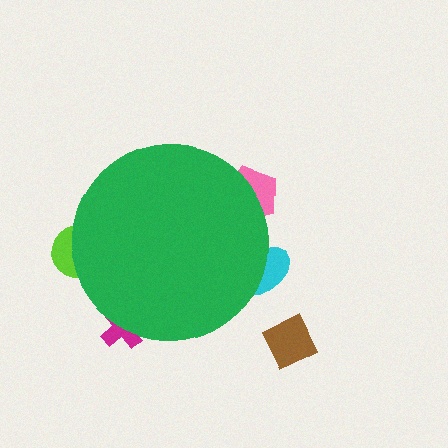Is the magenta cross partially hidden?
Yes, the magenta cross is partially hidden behind the green circle.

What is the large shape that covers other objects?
A green circle.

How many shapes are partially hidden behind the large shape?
4 shapes are partially hidden.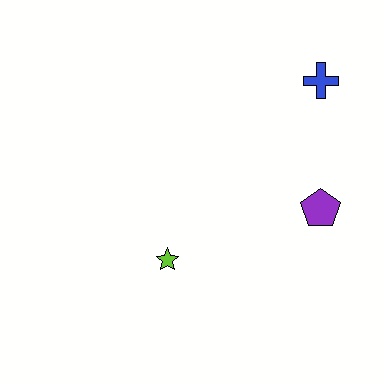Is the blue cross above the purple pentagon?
Yes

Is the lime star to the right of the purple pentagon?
No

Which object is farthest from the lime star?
The blue cross is farthest from the lime star.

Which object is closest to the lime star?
The purple pentagon is closest to the lime star.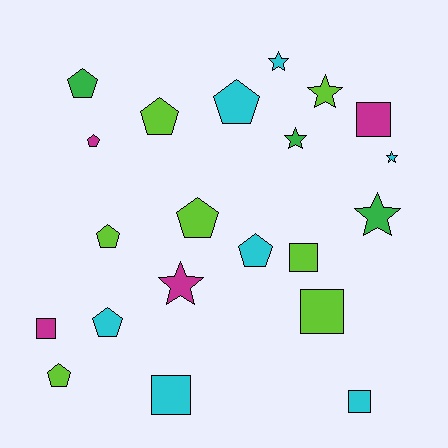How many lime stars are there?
There is 1 lime star.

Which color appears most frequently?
Cyan, with 7 objects.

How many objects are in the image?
There are 21 objects.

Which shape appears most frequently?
Pentagon, with 9 objects.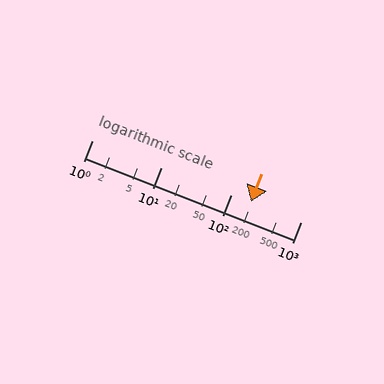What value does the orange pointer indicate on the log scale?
The pointer indicates approximately 190.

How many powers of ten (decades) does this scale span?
The scale spans 3 decades, from 1 to 1000.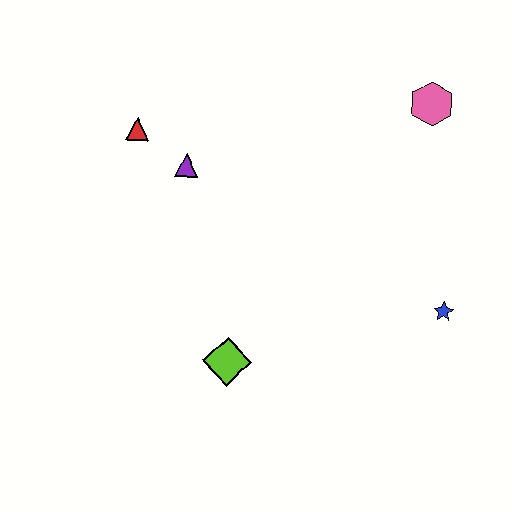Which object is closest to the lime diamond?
The purple triangle is closest to the lime diamond.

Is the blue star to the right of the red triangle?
Yes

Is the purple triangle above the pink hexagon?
No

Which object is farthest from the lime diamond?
The pink hexagon is farthest from the lime diamond.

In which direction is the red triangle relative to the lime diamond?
The red triangle is above the lime diamond.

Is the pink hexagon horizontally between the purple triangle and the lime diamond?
No